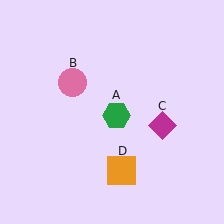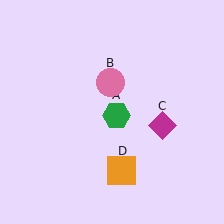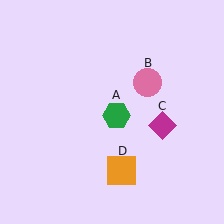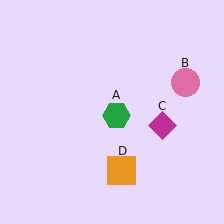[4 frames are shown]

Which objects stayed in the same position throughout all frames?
Green hexagon (object A) and magenta diamond (object C) and orange square (object D) remained stationary.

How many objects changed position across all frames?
1 object changed position: pink circle (object B).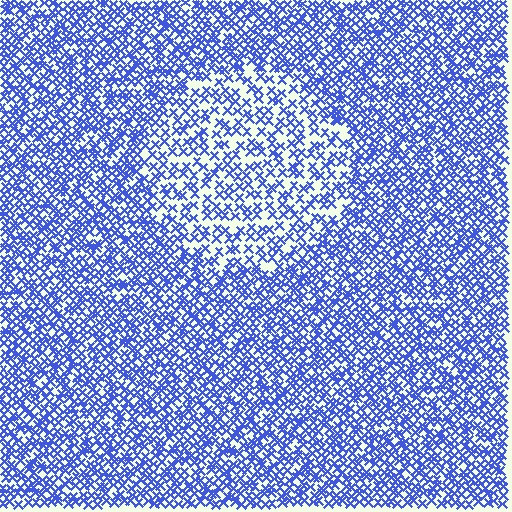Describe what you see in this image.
The image contains small blue elements arranged at two different densities. A circle-shaped region is visible where the elements are less densely packed than the surrounding area.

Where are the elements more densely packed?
The elements are more densely packed outside the circle boundary.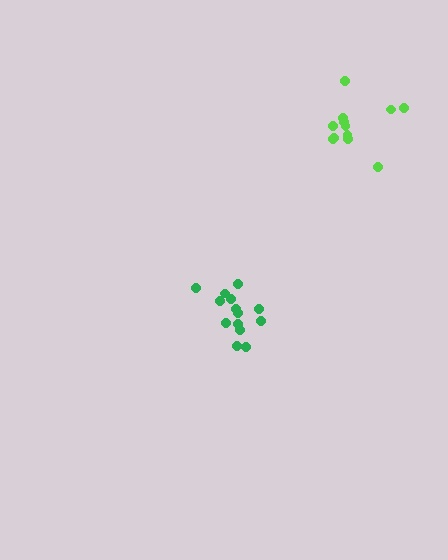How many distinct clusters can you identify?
There are 2 distinct clusters.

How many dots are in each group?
Group 1: 12 dots, Group 2: 14 dots (26 total).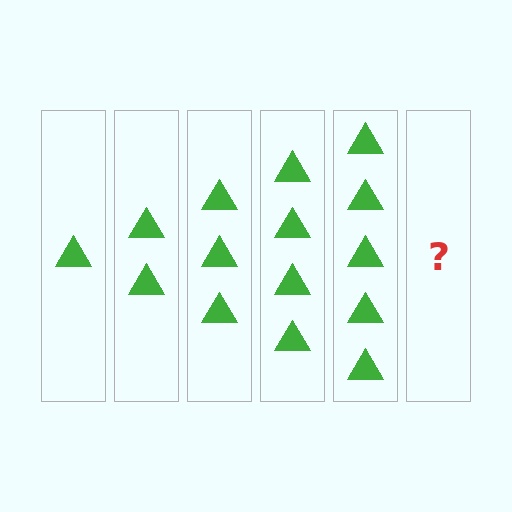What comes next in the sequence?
The next element should be 6 triangles.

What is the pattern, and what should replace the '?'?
The pattern is that each step adds one more triangle. The '?' should be 6 triangles.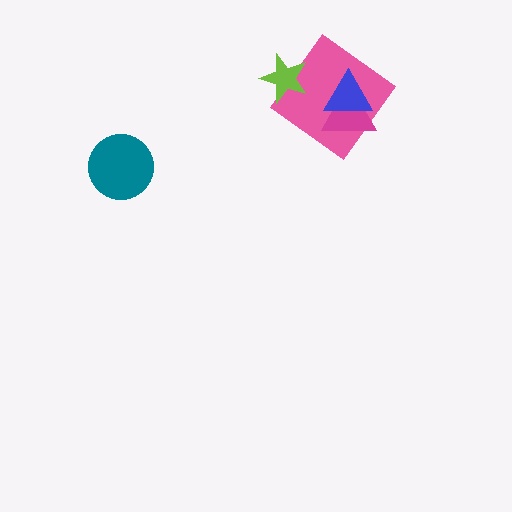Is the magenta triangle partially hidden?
Yes, it is partially covered by another shape.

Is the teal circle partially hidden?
No, no other shape covers it.